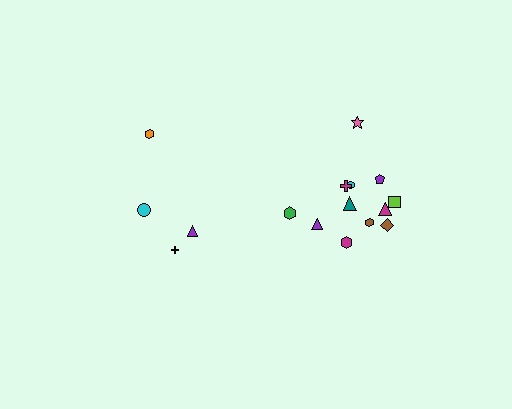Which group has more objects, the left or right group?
The right group.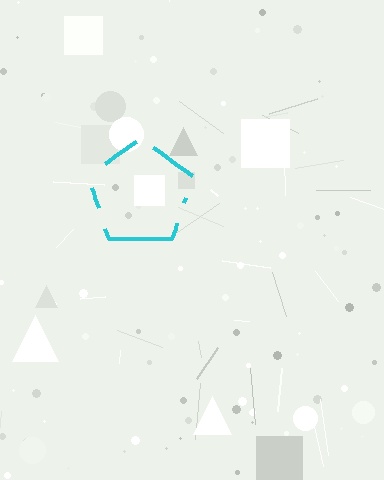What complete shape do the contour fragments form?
The contour fragments form a pentagon.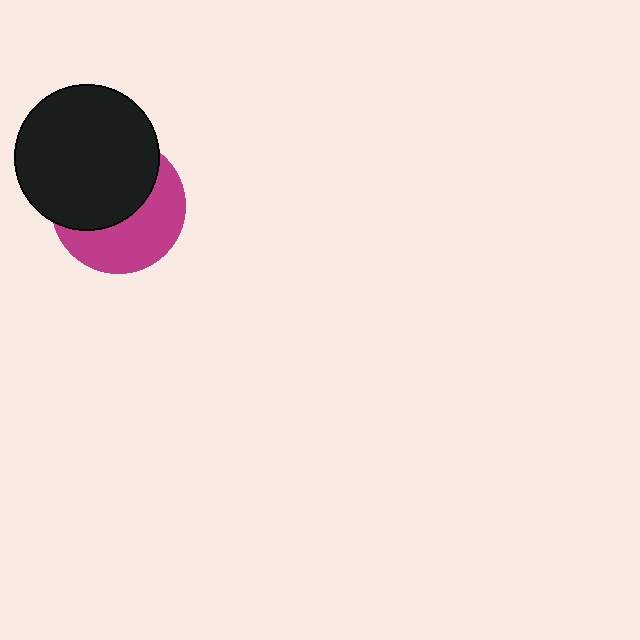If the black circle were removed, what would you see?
You would see the complete magenta circle.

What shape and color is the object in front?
The object in front is a black circle.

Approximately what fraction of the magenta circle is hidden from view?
Roughly 53% of the magenta circle is hidden behind the black circle.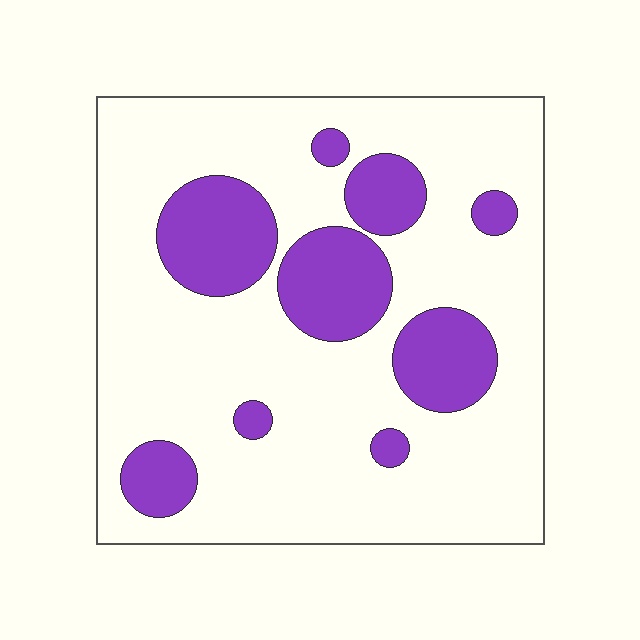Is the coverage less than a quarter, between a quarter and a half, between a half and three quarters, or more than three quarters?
Less than a quarter.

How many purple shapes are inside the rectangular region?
9.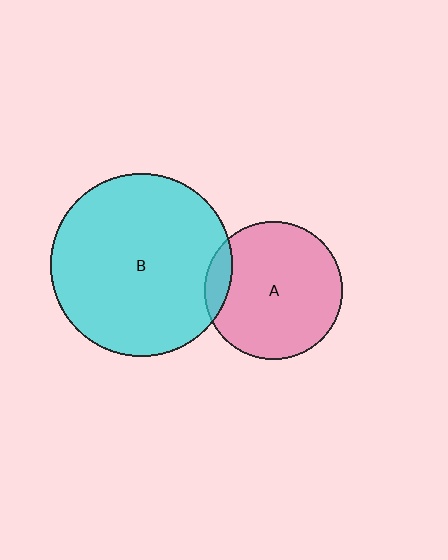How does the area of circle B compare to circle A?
Approximately 1.8 times.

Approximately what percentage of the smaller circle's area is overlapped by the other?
Approximately 10%.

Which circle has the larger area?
Circle B (cyan).